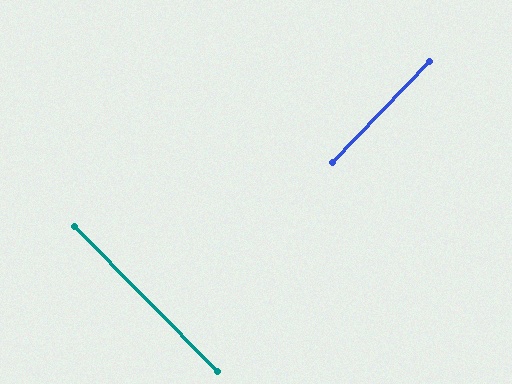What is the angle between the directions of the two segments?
Approximately 88 degrees.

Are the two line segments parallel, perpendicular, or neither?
Perpendicular — they meet at approximately 88°.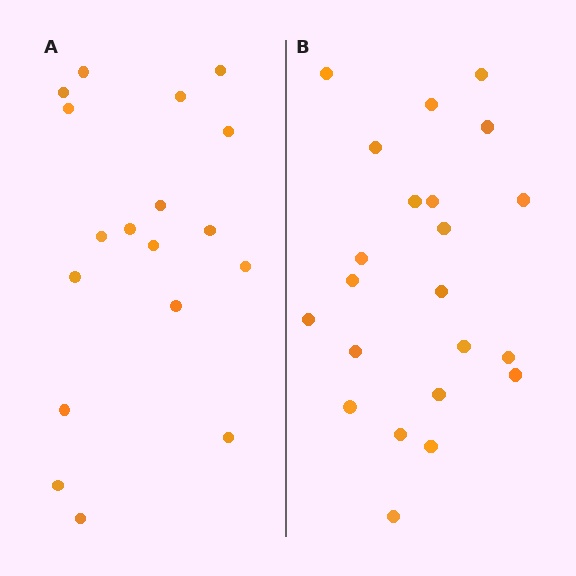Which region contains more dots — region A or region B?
Region B (the right region) has more dots.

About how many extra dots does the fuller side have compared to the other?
Region B has about 4 more dots than region A.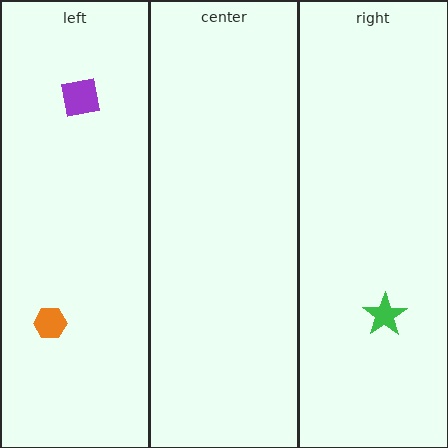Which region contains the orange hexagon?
The left region.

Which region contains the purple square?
The left region.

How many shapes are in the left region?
2.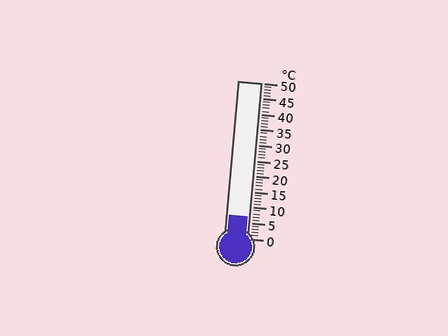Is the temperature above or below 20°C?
The temperature is below 20°C.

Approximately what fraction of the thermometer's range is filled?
The thermometer is filled to approximately 15% of its range.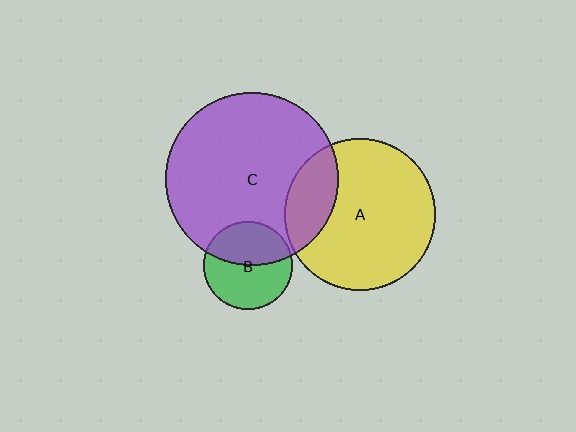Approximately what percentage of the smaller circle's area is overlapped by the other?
Approximately 45%.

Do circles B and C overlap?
Yes.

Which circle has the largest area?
Circle C (purple).